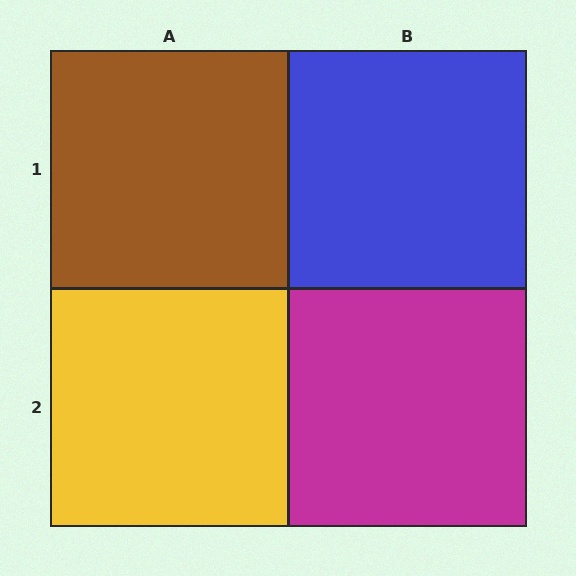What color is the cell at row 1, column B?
Blue.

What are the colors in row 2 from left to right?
Yellow, magenta.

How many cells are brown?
1 cell is brown.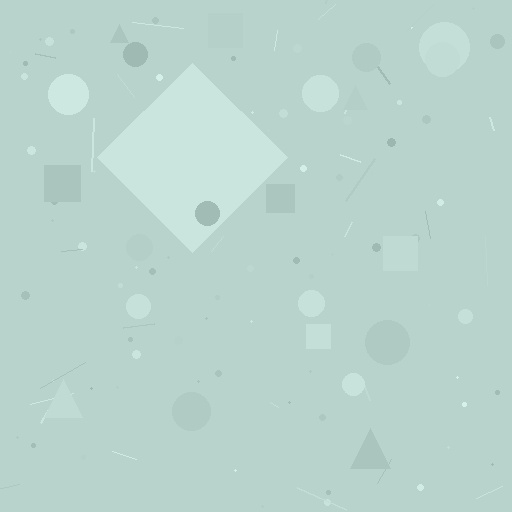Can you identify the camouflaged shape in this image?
The camouflaged shape is a diamond.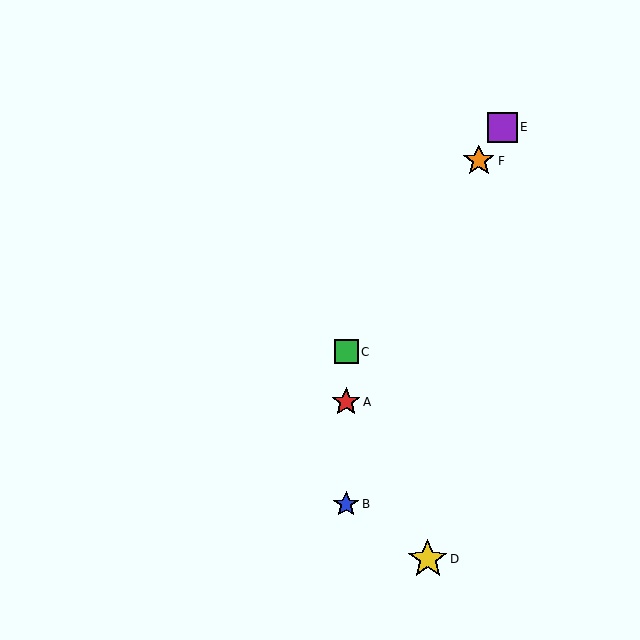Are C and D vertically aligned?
No, C is at x≈346 and D is at x≈428.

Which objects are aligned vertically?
Objects A, B, C are aligned vertically.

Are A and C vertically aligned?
Yes, both are at x≈346.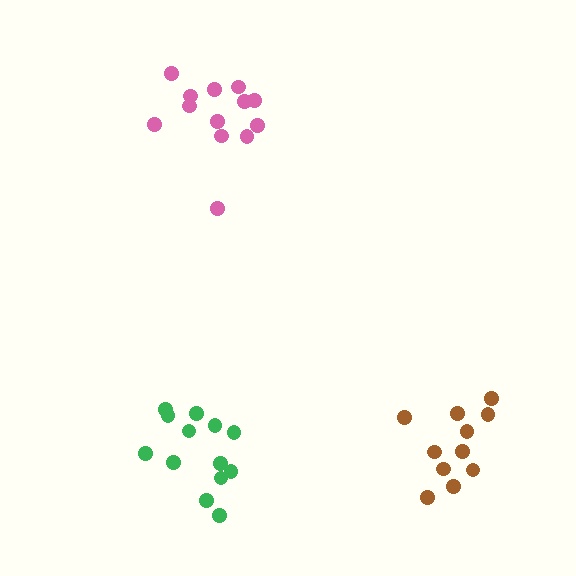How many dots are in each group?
Group 1: 11 dots, Group 2: 13 dots, Group 3: 13 dots (37 total).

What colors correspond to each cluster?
The clusters are colored: brown, pink, green.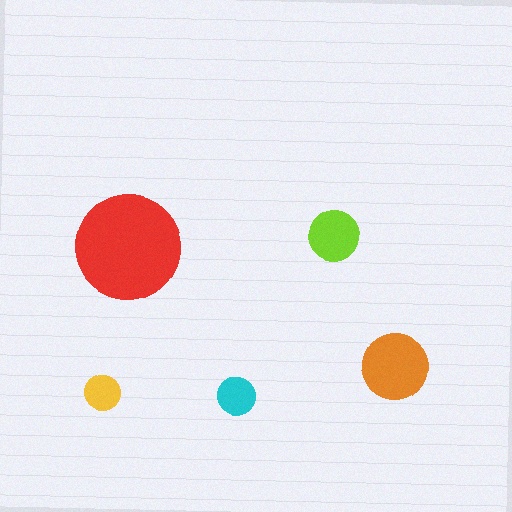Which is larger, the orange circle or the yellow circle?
The orange one.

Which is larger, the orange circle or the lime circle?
The orange one.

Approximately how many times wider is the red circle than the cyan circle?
About 3 times wider.